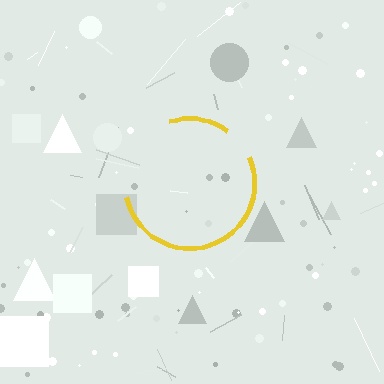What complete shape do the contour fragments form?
The contour fragments form a circle.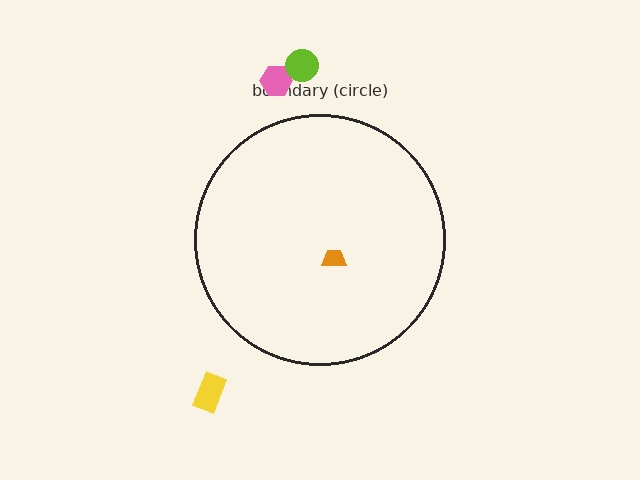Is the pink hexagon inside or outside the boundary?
Outside.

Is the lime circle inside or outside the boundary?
Outside.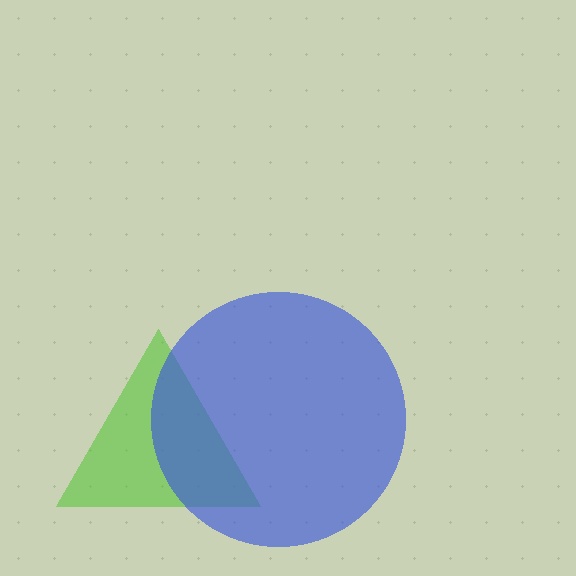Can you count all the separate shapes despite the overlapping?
Yes, there are 2 separate shapes.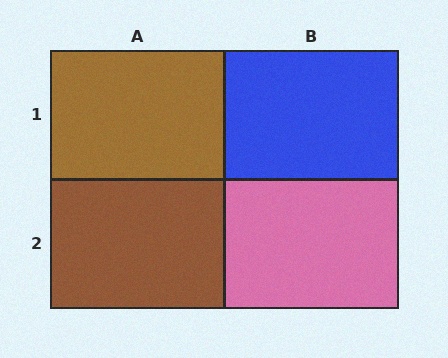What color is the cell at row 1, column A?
Brown.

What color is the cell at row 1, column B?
Blue.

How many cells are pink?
1 cell is pink.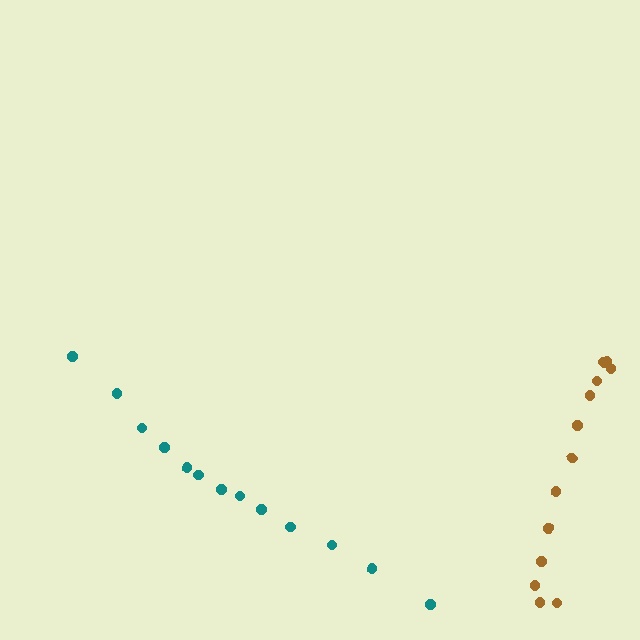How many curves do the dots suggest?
There are 2 distinct paths.